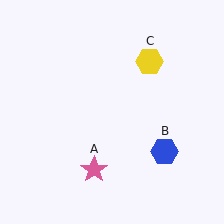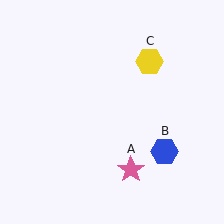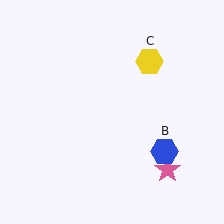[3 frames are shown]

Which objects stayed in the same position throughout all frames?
Blue hexagon (object B) and yellow hexagon (object C) remained stationary.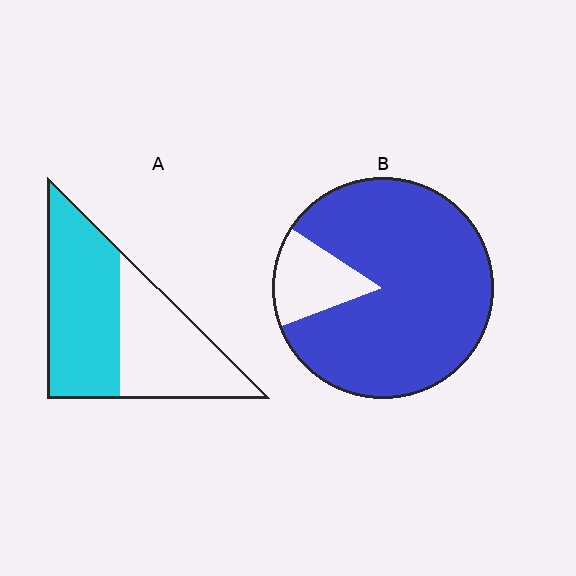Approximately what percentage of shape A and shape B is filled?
A is approximately 55% and B is approximately 85%.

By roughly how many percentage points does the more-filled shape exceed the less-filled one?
By roughly 30 percentage points (B over A).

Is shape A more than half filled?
Yes.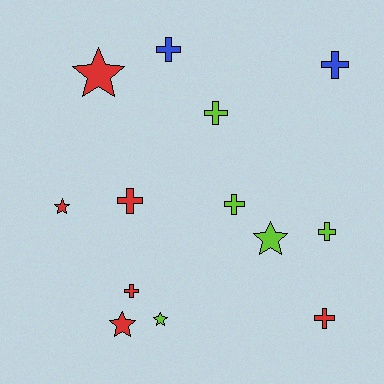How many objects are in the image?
There are 13 objects.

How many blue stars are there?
There are no blue stars.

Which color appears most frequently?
Red, with 6 objects.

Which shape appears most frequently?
Cross, with 8 objects.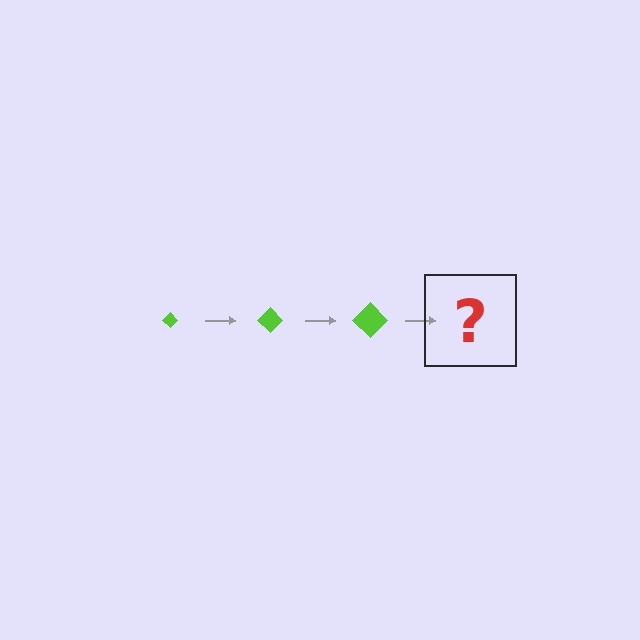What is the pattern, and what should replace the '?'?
The pattern is that the diamond gets progressively larger each step. The '?' should be a lime diamond, larger than the previous one.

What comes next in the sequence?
The next element should be a lime diamond, larger than the previous one.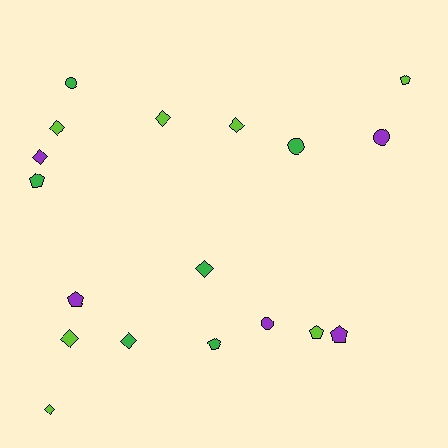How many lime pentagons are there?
There are 2 lime pentagons.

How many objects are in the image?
There are 18 objects.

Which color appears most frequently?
Lime, with 7 objects.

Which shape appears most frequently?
Diamond, with 8 objects.